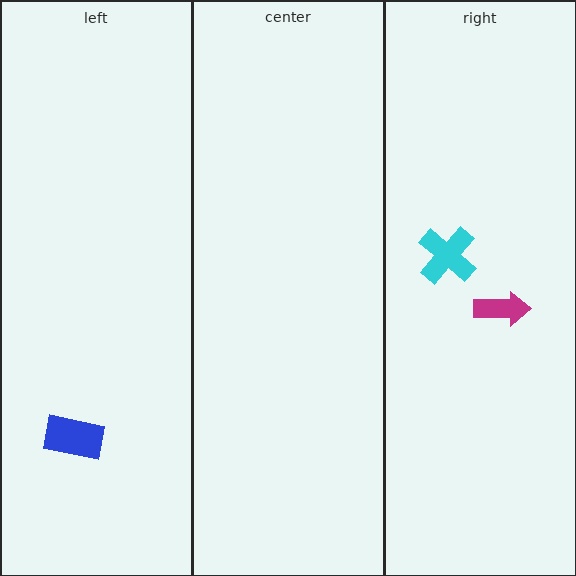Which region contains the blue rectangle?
The left region.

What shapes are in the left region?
The blue rectangle.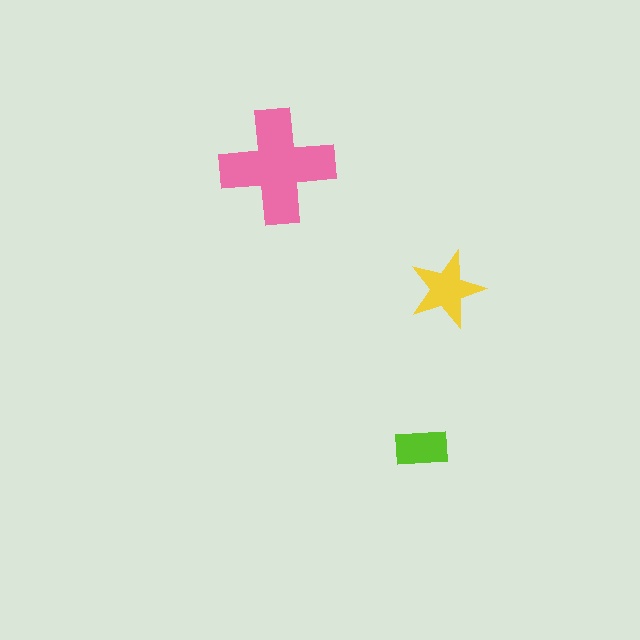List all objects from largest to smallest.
The pink cross, the yellow star, the lime rectangle.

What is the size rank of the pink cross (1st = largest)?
1st.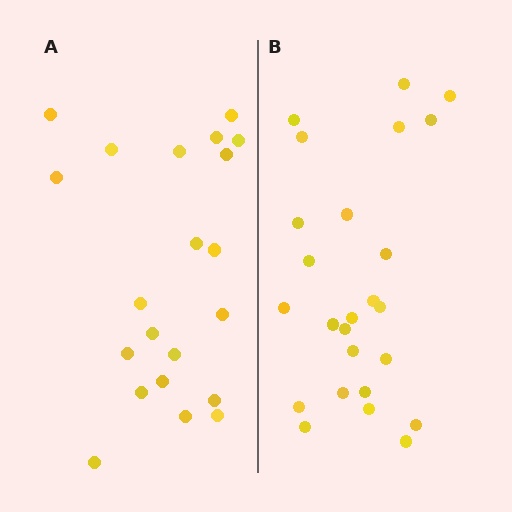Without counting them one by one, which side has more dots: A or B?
Region B (the right region) has more dots.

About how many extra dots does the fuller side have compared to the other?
Region B has about 4 more dots than region A.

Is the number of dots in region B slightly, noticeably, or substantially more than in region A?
Region B has only slightly more — the two regions are fairly close. The ratio is roughly 1.2 to 1.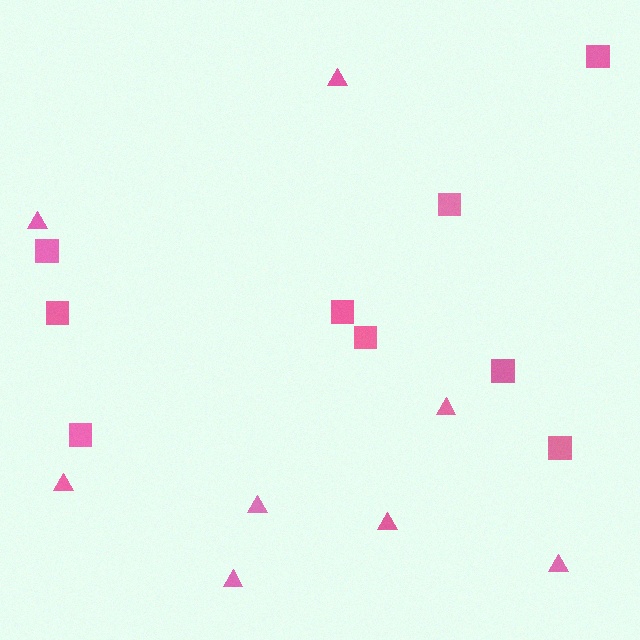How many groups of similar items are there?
There are 2 groups: one group of triangles (8) and one group of squares (9).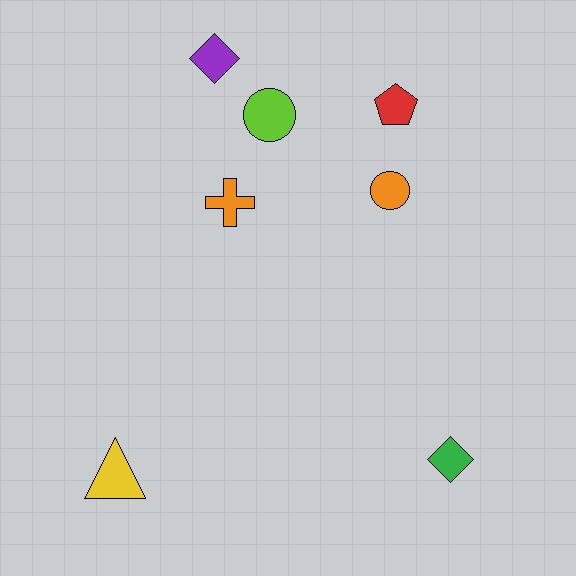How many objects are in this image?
There are 7 objects.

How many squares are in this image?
There are no squares.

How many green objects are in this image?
There is 1 green object.